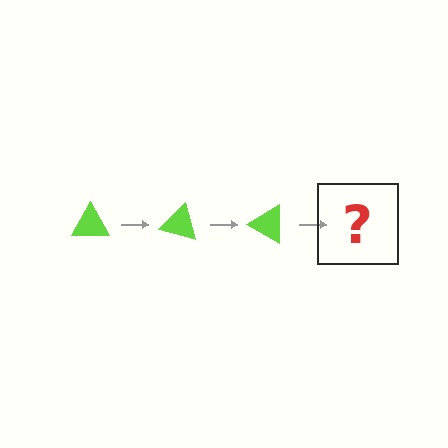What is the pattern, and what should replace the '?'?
The pattern is that the triangle rotates 15 degrees each step. The '?' should be a lime triangle rotated 45 degrees.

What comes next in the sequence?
The next element should be a lime triangle rotated 45 degrees.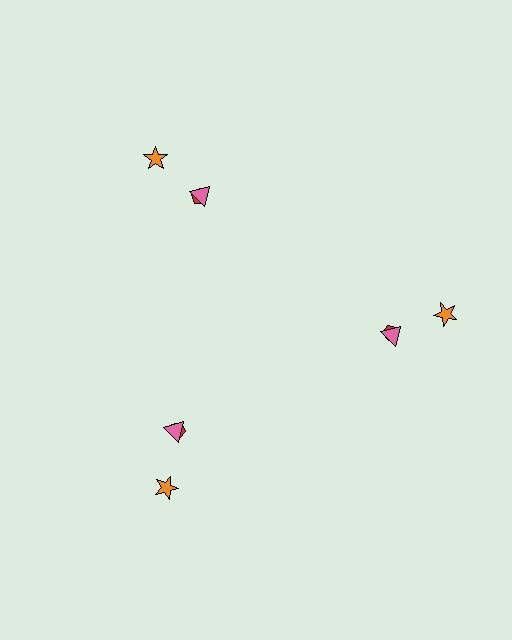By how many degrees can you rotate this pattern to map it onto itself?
The pattern maps onto itself every 120 degrees of rotation.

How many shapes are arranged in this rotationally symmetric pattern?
There are 9 shapes, arranged in 3 groups of 3.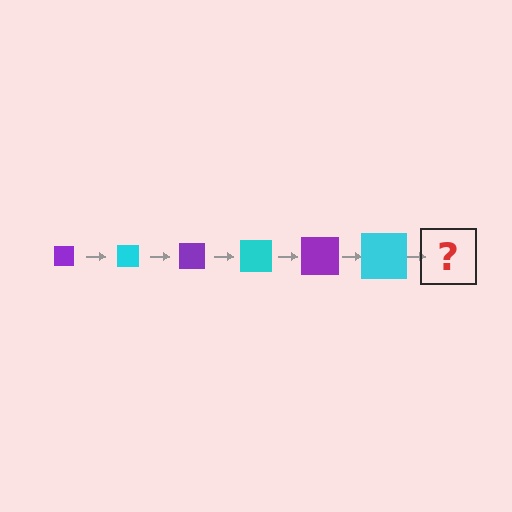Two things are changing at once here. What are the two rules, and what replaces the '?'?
The two rules are that the square grows larger each step and the color cycles through purple and cyan. The '?' should be a purple square, larger than the previous one.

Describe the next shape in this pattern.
It should be a purple square, larger than the previous one.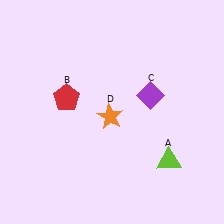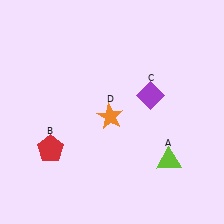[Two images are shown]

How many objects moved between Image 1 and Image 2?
1 object moved between the two images.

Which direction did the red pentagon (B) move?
The red pentagon (B) moved down.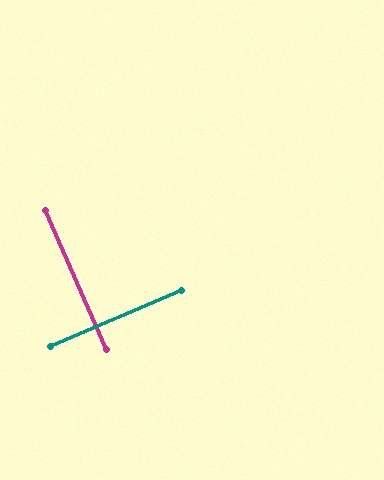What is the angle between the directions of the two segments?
Approximately 89 degrees.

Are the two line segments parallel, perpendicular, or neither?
Perpendicular — they meet at approximately 89°.